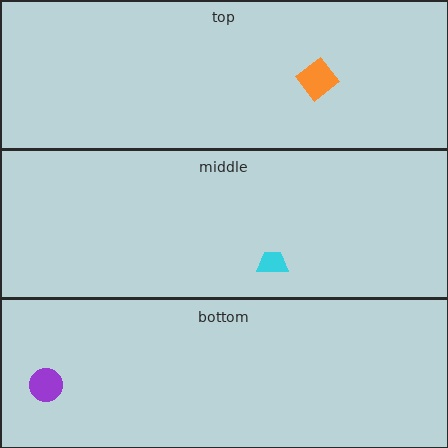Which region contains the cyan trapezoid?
The middle region.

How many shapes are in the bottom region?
1.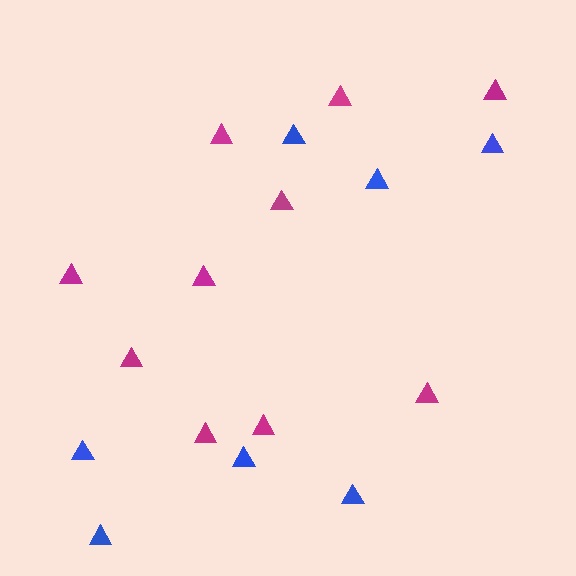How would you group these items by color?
There are 2 groups: one group of blue triangles (7) and one group of magenta triangles (10).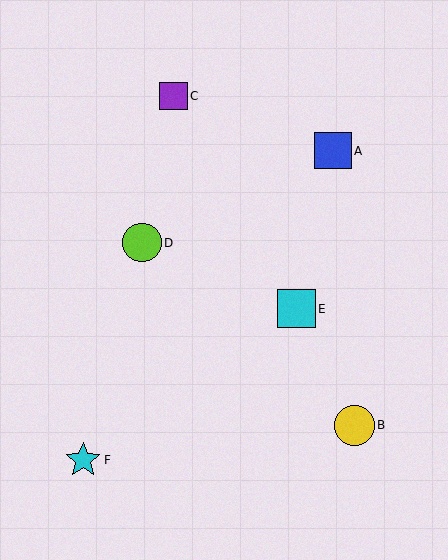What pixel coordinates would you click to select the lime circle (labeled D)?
Click at (142, 243) to select the lime circle D.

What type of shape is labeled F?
Shape F is a cyan star.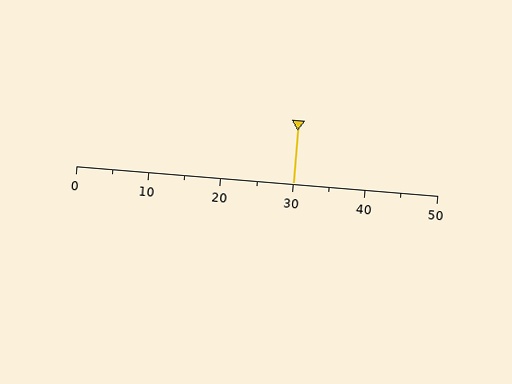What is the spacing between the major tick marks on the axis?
The major ticks are spaced 10 apart.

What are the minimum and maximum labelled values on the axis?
The axis runs from 0 to 50.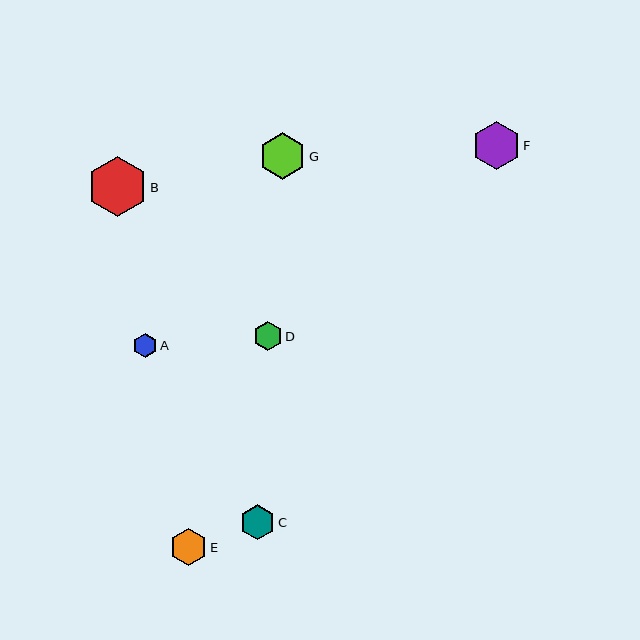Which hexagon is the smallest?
Hexagon A is the smallest with a size of approximately 24 pixels.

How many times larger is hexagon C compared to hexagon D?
Hexagon C is approximately 1.2 times the size of hexagon D.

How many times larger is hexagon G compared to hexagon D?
Hexagon G is approximately 1.6 times the size of hexagon D.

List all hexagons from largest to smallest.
From largest to smallest: B, F, G, E, C, D, A.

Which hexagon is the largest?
Hexagon B is the largest with a size of approximately 60 pixels.